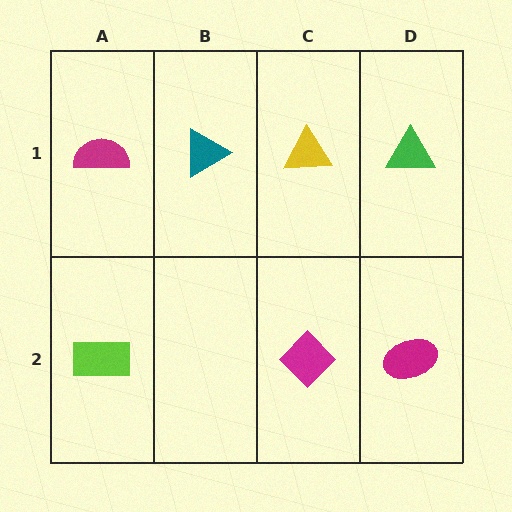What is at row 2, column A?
A lime rectangle.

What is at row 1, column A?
A magenta semicircle.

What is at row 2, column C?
A magenta diamond.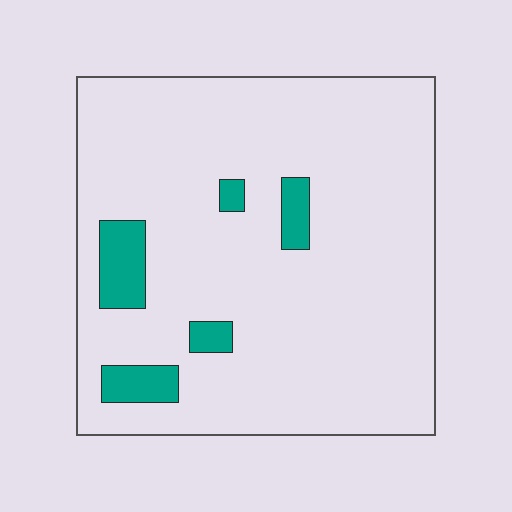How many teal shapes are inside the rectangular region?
5.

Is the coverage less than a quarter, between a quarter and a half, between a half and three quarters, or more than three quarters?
Less than a quarter.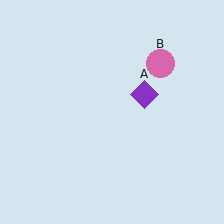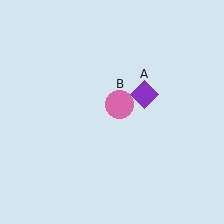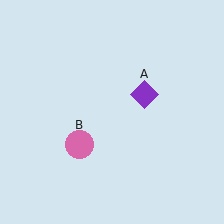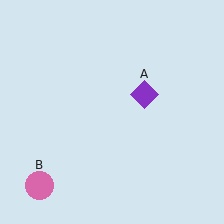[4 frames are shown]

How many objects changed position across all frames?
1 object changed position: pink circle (object B).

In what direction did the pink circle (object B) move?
The pink circle (object B) moved down and to the left.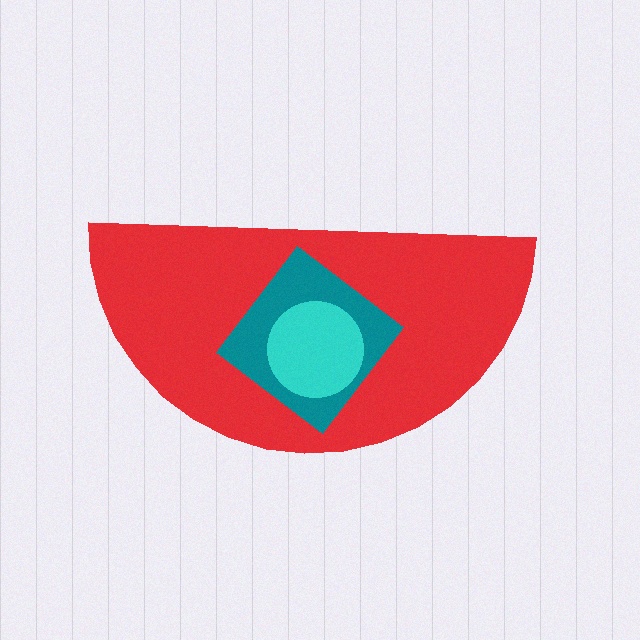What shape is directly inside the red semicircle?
The teal diamond.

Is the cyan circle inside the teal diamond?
Yes.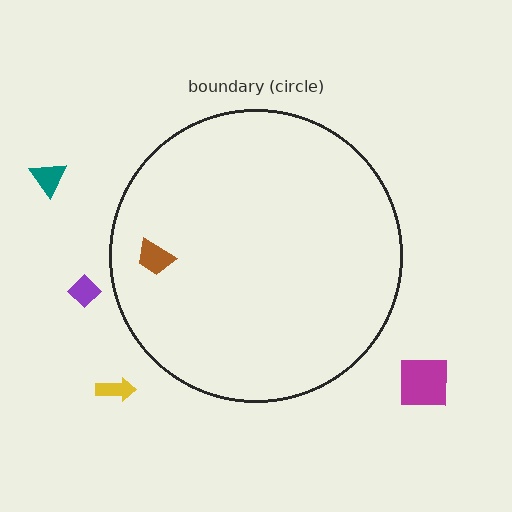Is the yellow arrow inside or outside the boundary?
Outside.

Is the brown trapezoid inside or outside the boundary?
Inside.